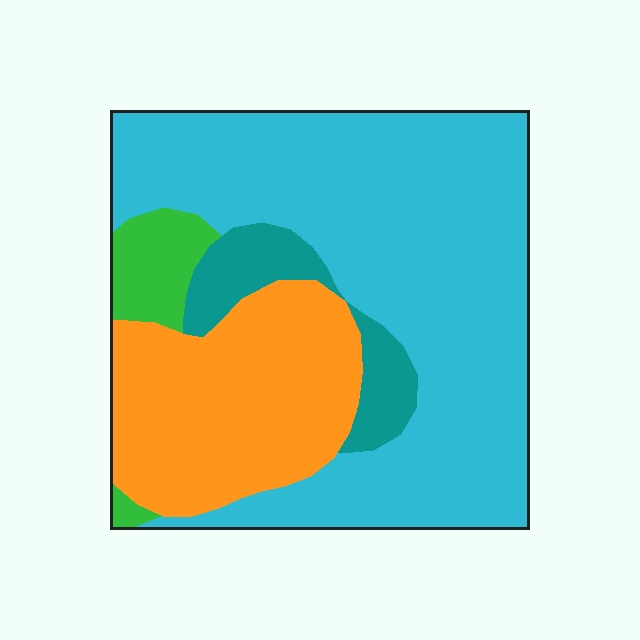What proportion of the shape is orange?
Orange takes up between a sixth and a third of the shape.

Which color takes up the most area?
Cyan, at roughly 60%.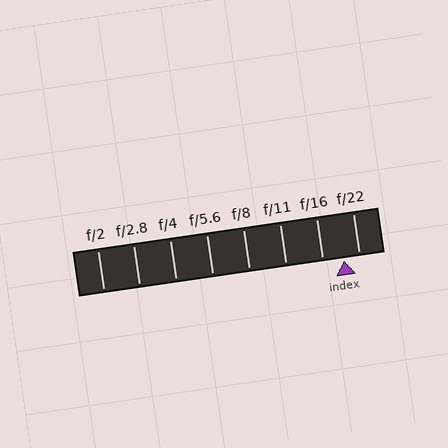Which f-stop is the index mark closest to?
The index mark is closest to f/22.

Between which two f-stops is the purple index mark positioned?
The index mark is between f/16 and f/22.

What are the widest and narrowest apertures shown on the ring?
The widest aperture shown is f/2 and the narrowest is f/22.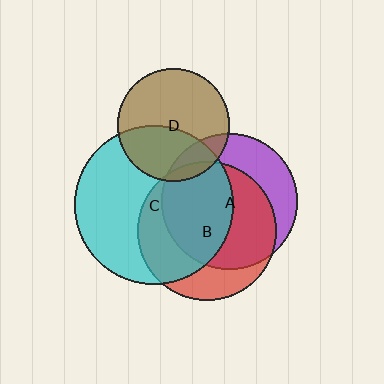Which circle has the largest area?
Circle C (cyan).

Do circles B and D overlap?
Yes.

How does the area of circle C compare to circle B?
Approximately 1.3 times.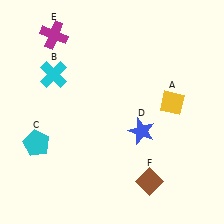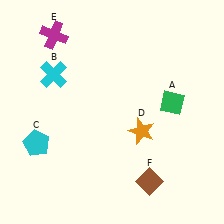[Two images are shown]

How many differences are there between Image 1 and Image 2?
There are 2 differences between the two images.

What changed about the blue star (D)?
In Image 1, D is blue. In Image 2, it changed to orange.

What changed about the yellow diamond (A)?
In Image 1, A is yellow. In Image 2, it changed to green.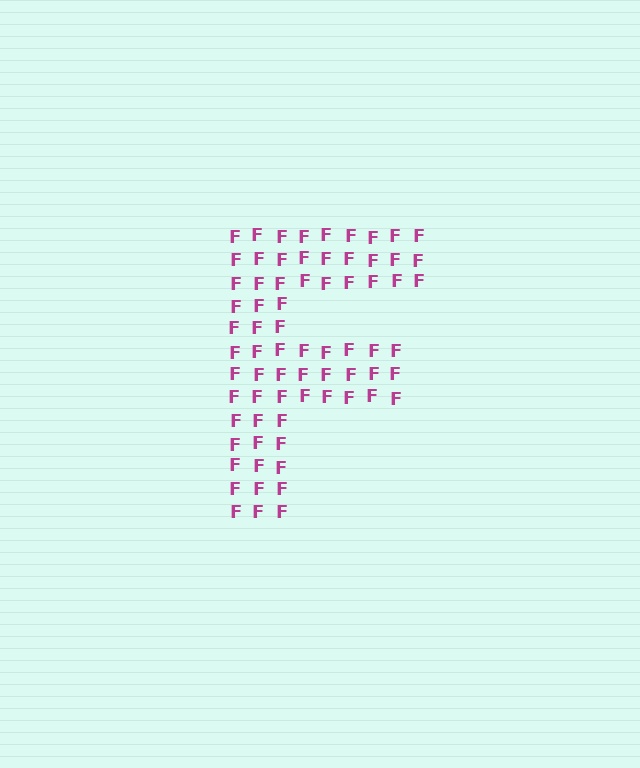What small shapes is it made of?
It is made of small letter F's.